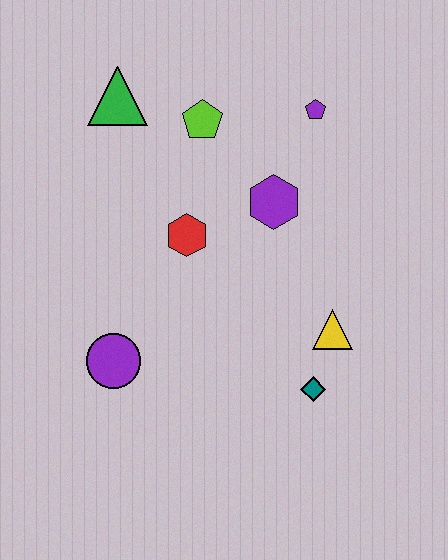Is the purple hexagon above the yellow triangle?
Yes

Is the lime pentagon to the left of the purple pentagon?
Yes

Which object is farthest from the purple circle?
The purple pentagon is farthest from the purple circle.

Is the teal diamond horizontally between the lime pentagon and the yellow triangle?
Yes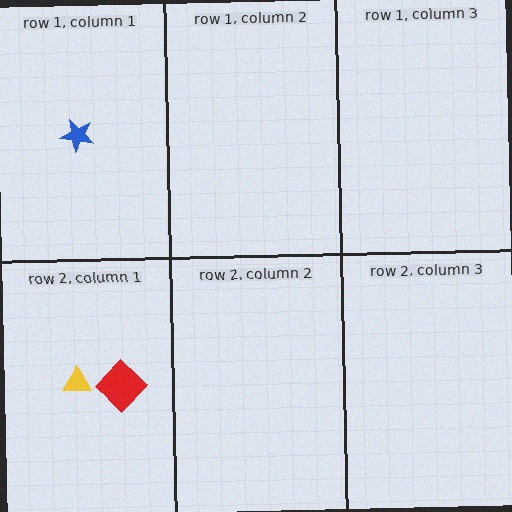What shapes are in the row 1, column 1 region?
The blue star.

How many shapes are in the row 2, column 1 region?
2.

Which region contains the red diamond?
The row 2, column 1 region.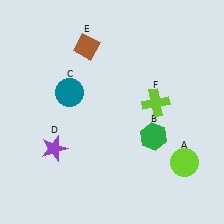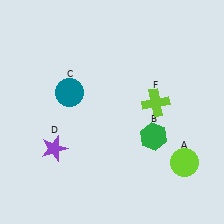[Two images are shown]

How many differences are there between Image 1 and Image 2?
There is 1 difference between the two images.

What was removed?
The brown diamond (E) was removed in Image 2.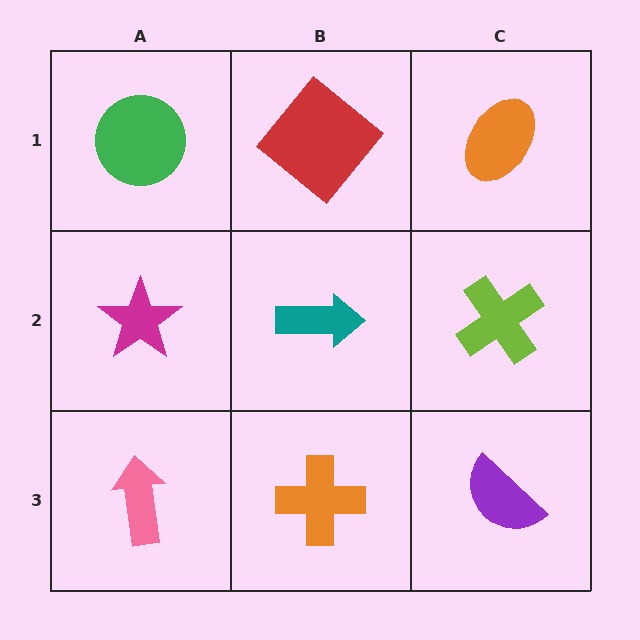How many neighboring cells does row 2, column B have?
4.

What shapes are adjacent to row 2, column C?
An orange ellipse (row 1, column C), a purple semicircle (row 3, column C), a teal arrow (row 2, column B).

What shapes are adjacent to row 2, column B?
A red diamond (row 1, column B), an orange cross (row 3, column B), a magenta star (row 2, column A), a lime cross (row 2, column C).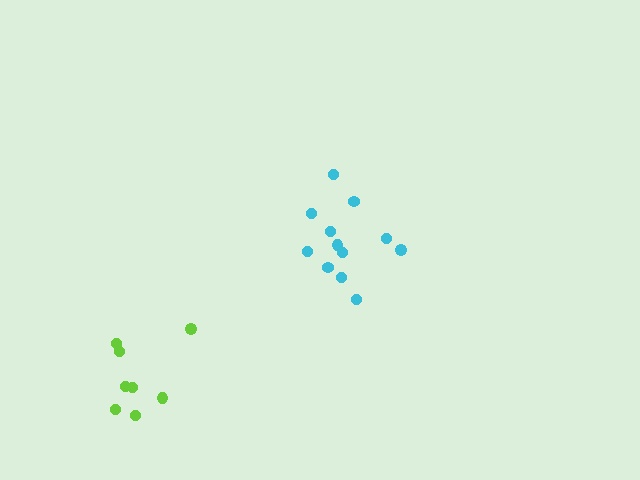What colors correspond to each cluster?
The clusters are colored: cyan, lime.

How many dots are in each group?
Group 1: 12 dots, Group 2: 8 dots (20 total).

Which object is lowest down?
The lime cluster is bottommost.